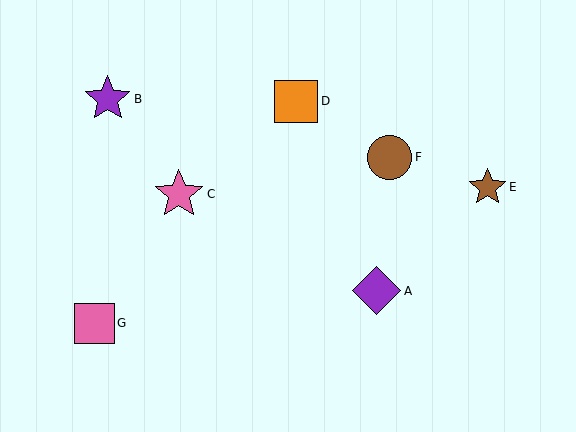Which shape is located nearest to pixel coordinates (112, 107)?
The purple star (labeled B) at (108, 99) is nearest to that location.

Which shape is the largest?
The pink star (labeled C) is the largest.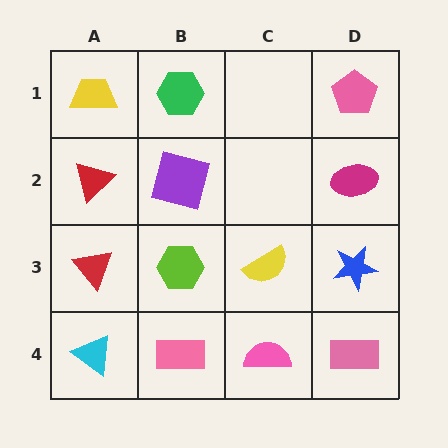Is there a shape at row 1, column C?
No, that cell is empty.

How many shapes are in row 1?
3 shapes.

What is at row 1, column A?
A yellow trapezoid.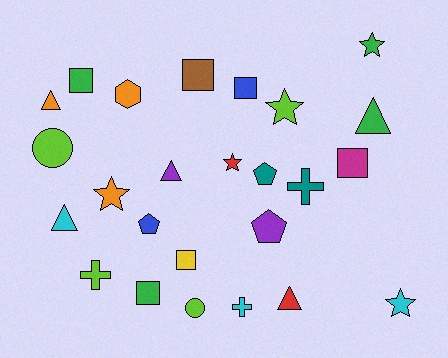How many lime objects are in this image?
There are 4 lime objects.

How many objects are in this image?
There are 25 objects.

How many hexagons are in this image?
There is 1 hexagon.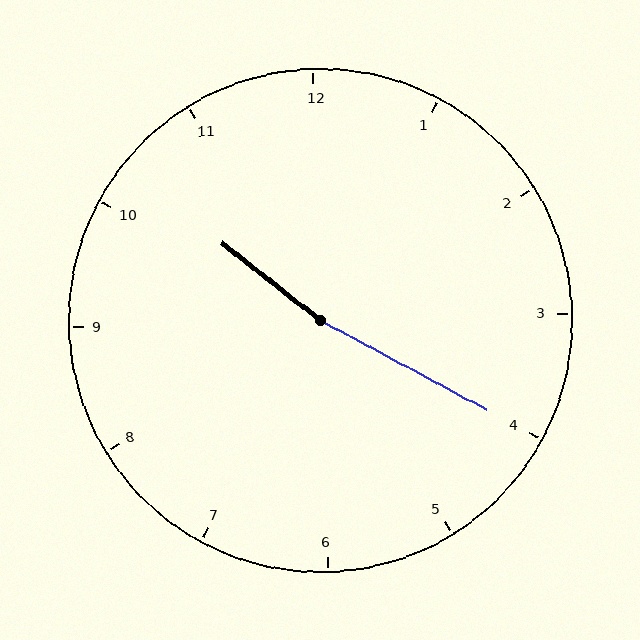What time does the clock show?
10:20.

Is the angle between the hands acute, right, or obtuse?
It is obtuse.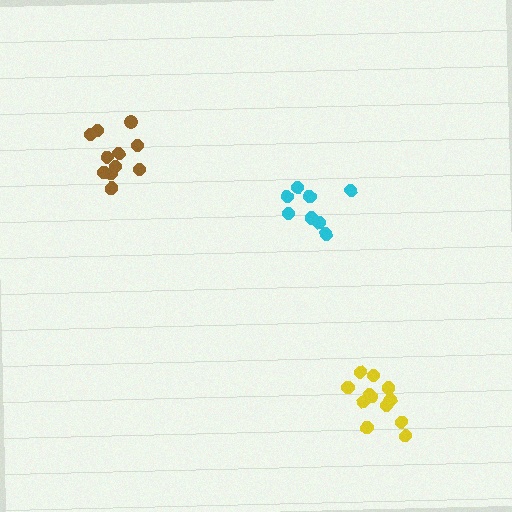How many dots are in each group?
Group 1: 8 dots, Group 2: 12 dots, Group 3: 11 dots (31 total).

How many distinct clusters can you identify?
There are 3 distinct clusters.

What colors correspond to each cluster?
The clusters are colored: cyan, yellow, brown.